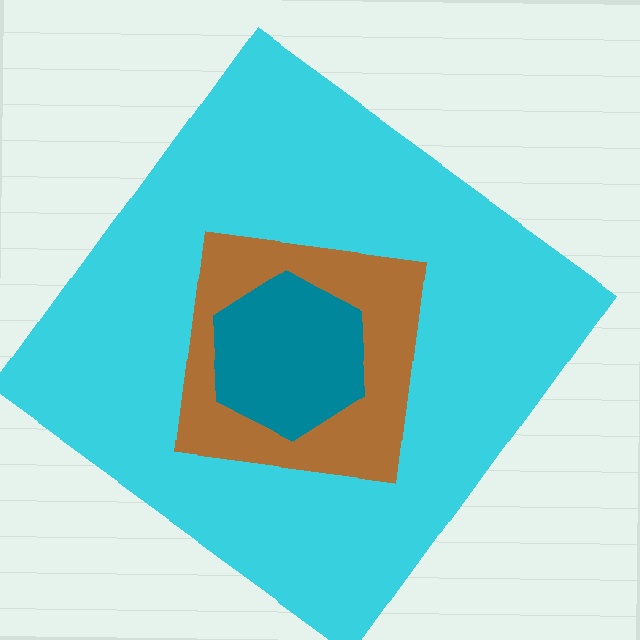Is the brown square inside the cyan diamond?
Yes.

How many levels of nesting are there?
3.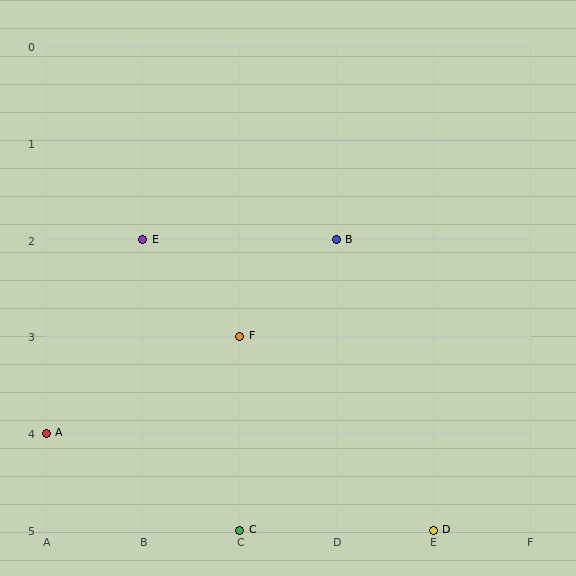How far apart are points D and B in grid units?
Points D and B are 1 column and 3 rows apart (about 3.2 grid units diagonally).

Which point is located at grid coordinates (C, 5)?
Point C is at (C, 5).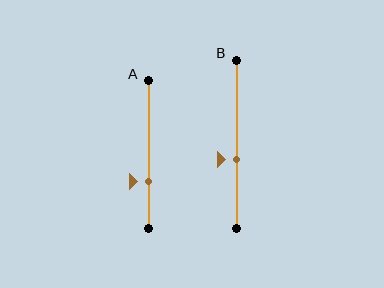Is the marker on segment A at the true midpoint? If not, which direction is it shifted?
No, the marker on segment A is shifted downward by about 18% of the segment length.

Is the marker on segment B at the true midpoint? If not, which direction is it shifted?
No, the marker on segment B is shifted downward by about 9% of the segment length.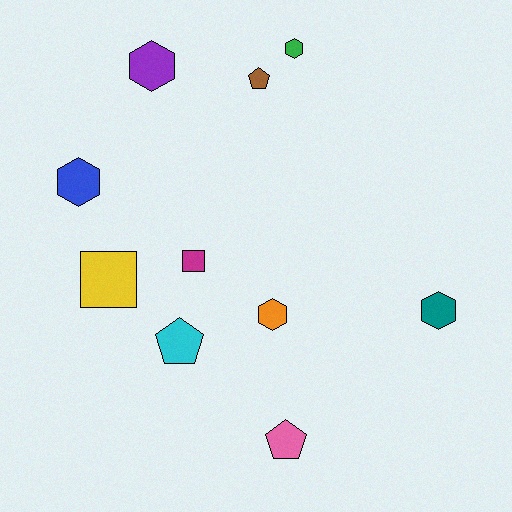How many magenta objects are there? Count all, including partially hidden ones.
There is 1 magenta object.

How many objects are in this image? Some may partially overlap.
There are 10 objects.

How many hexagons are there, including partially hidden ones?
There are 5 hexagons.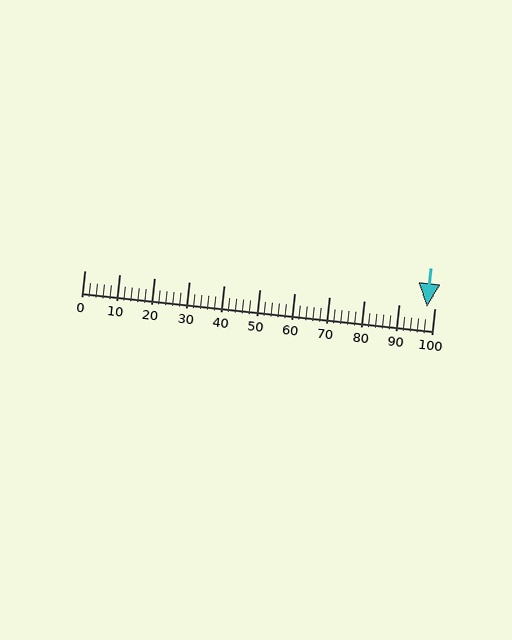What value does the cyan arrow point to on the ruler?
The cyan arrow points to approximately 98.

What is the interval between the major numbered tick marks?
The major tick marks are spaced 10 units apart.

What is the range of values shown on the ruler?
The ruler shows values from 0 to 100.